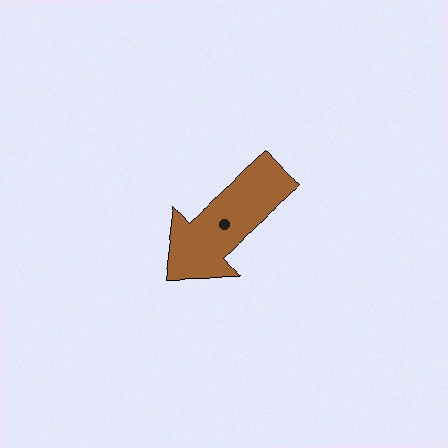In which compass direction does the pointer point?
Southwest.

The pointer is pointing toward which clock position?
Roughly 8 o'clock.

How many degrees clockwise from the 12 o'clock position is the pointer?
Approximately 228 degrees.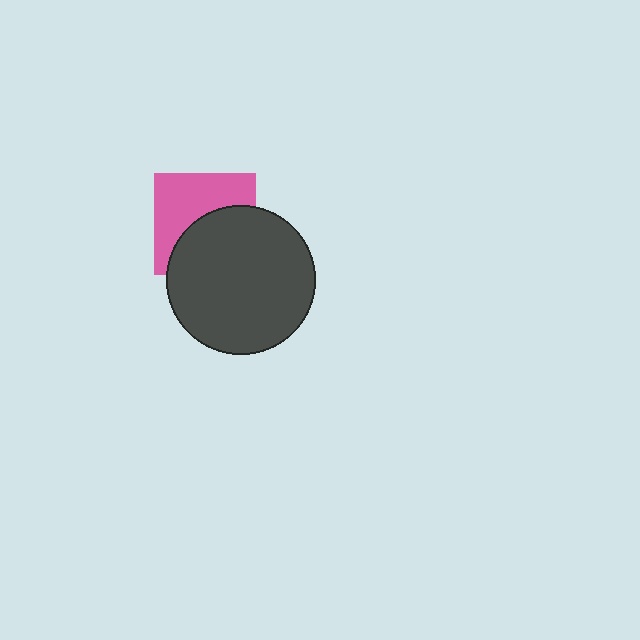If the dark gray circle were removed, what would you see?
You would see the complete pink square.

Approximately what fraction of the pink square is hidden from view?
Roughly 49% of the pink square is hidden behind the dark gray circle.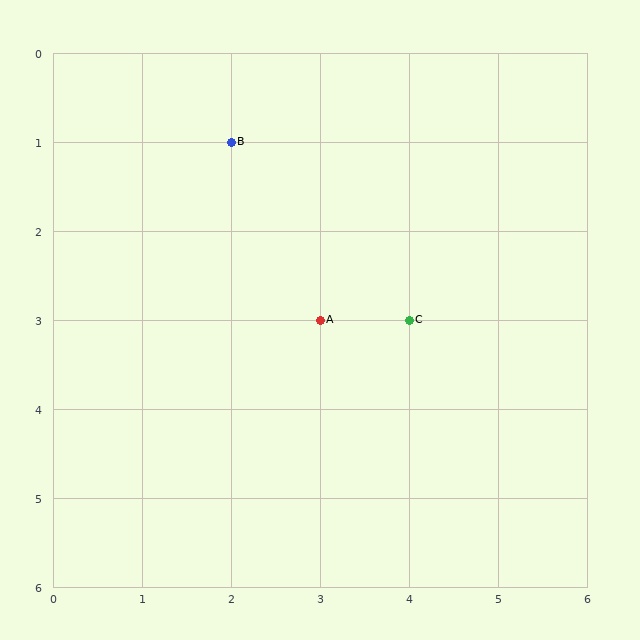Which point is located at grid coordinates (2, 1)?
Point B is at (2, 1).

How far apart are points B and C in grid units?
Points B and C are 2 columns and 2 rows apart (about 2.8 grid units diagonally).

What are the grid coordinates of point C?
Point C is at grid coordinates (4, 3).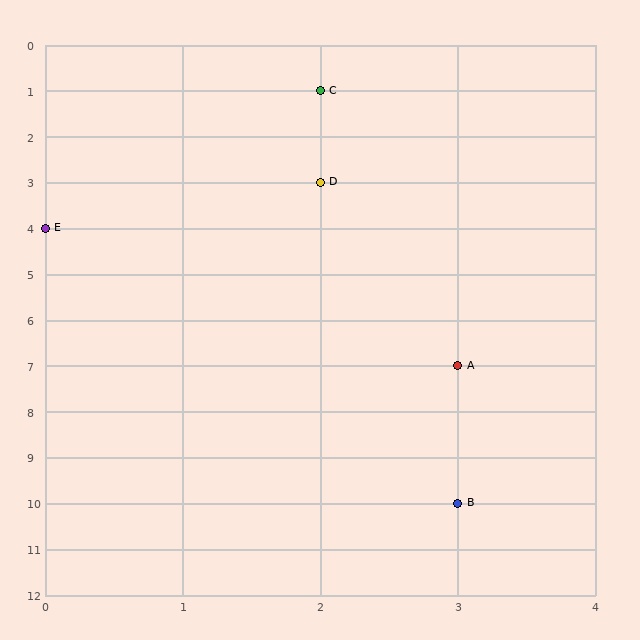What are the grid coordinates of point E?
Point E is at grid coordinates (0, 4).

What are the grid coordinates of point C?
Point C is at grid coordinates (2, 1).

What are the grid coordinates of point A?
Point A is at grid coordinates (3, 7).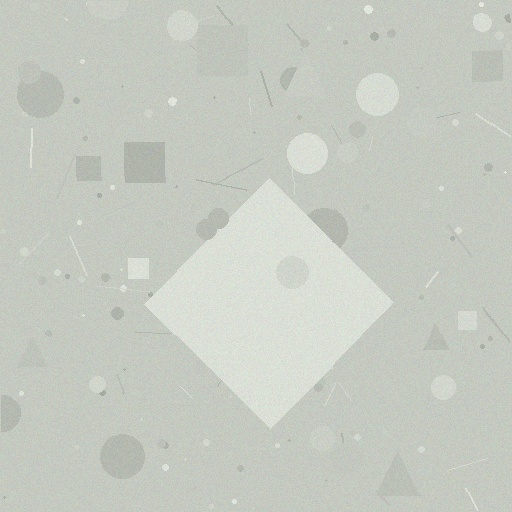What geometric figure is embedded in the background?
A diamond is embedded in the background.